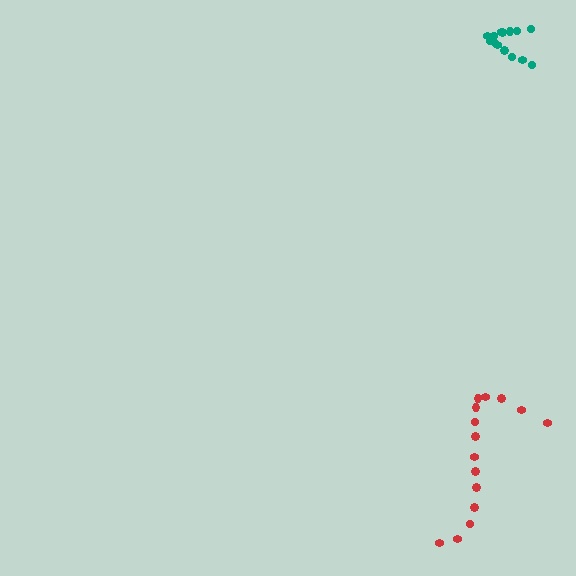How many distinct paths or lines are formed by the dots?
There are 2 distinct paths.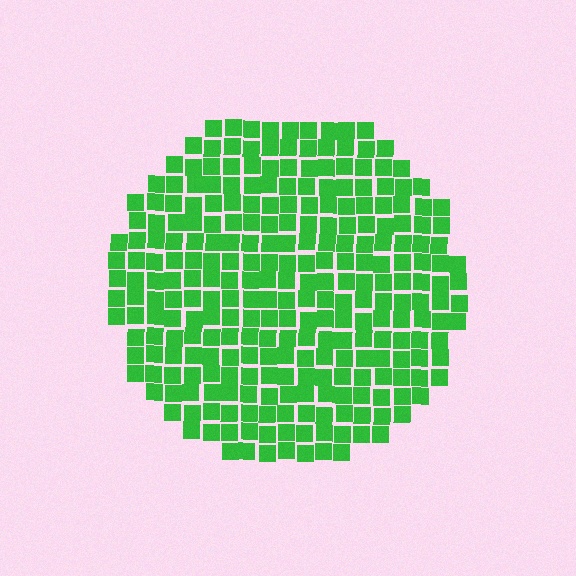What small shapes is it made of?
It is made of small squares.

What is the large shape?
The large shape is a circle.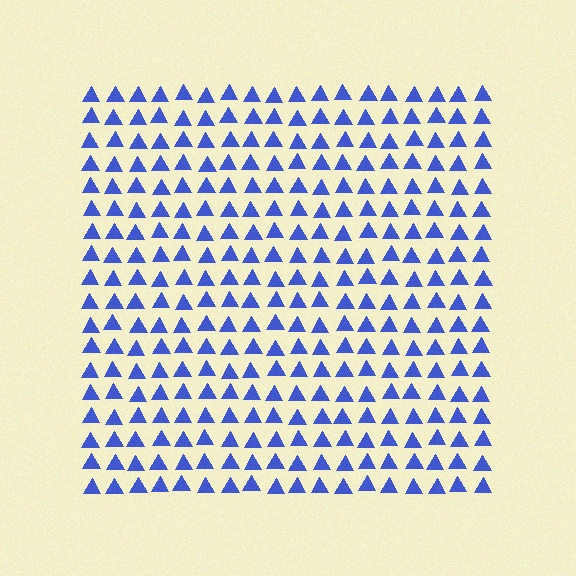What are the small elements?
The small elements are triangles.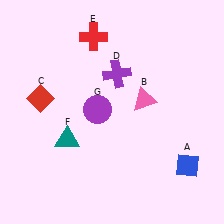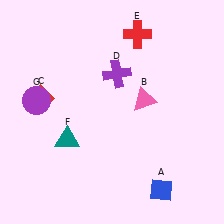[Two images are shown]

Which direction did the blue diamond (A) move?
The blue diamond (A) moved left.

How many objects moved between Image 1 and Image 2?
3 objects moved between the two images.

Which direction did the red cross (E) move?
The red cross (E) moved right.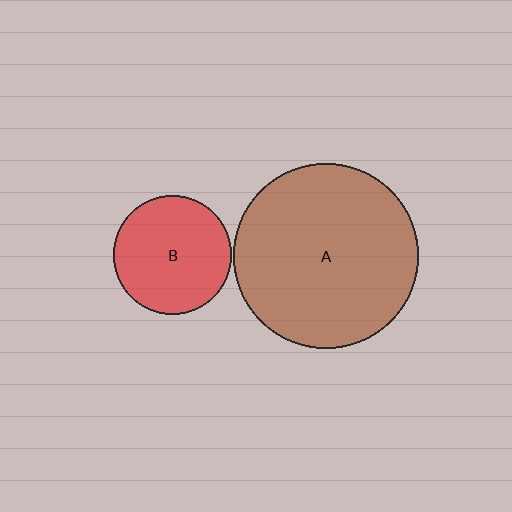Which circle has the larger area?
Circle A (brown).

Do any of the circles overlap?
No, none of the circles overlap.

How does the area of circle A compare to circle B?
Approximately 2.4 times.